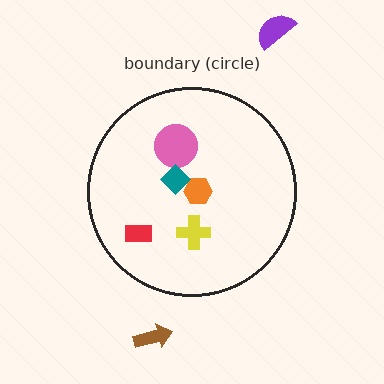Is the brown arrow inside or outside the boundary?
Outside.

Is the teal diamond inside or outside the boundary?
Inside.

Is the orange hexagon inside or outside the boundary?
Inside.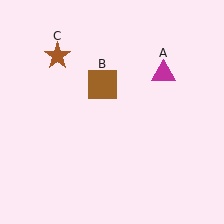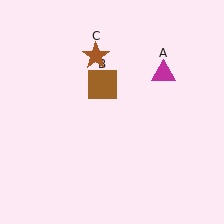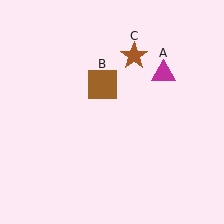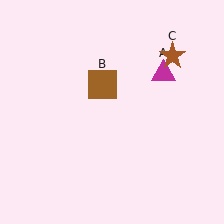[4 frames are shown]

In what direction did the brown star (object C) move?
The brown star (object C) moved right.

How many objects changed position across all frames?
1 object changed position: brown star (object C).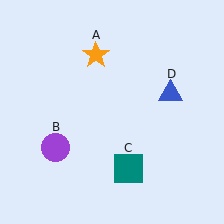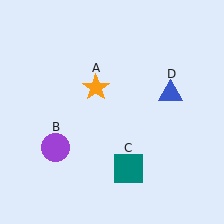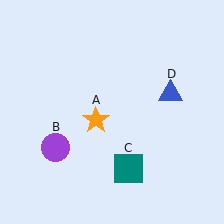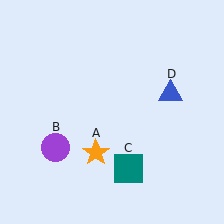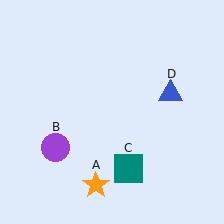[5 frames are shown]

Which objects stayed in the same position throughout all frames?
Purple circle (object B) and teal square (object C) and blue triangle (object D) remained stationary.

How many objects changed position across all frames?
1 object changed position: orange star (object A).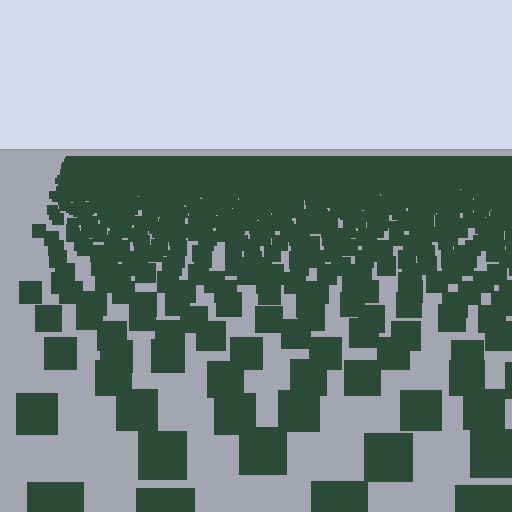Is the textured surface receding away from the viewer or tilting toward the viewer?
The surface is receding away from the viewer. Texture elements get smaller and denser toward the top.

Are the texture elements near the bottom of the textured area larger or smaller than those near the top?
Larger. Near the bottom, elements are closer to the viewer and appear at a bigger on-screen size.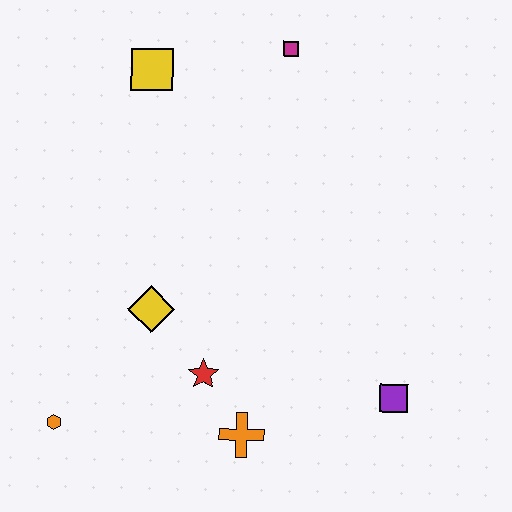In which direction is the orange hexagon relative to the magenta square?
The orange hexagon is below the magenta square.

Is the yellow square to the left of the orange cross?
Yes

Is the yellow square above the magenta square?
No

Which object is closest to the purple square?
The orange cross is closest to the purple square.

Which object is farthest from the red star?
The magenta square is farthest from the red star.